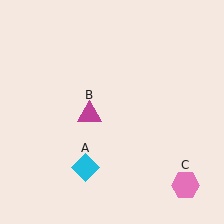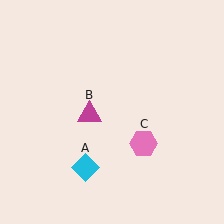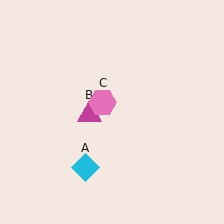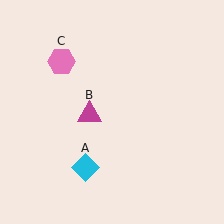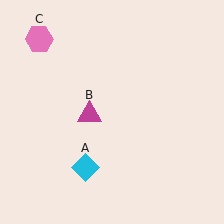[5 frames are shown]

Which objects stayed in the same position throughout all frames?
Cyan diamond (object A) and magenta triangle (object B) remained stationary.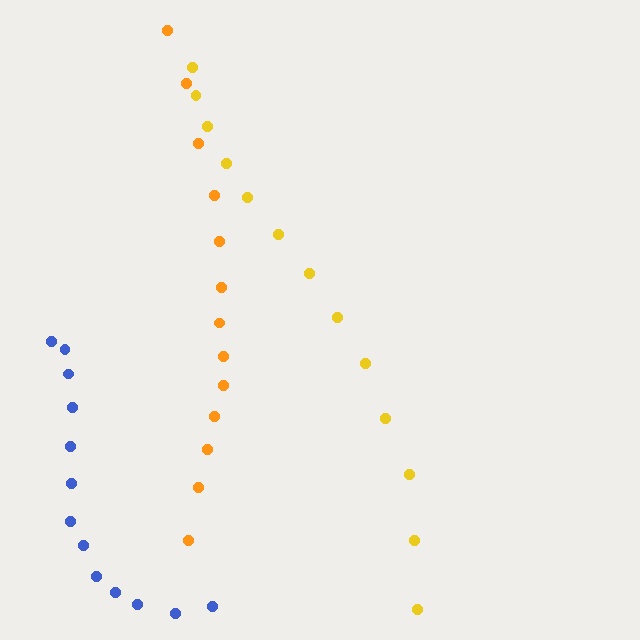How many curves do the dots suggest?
There are 3 distinct paths.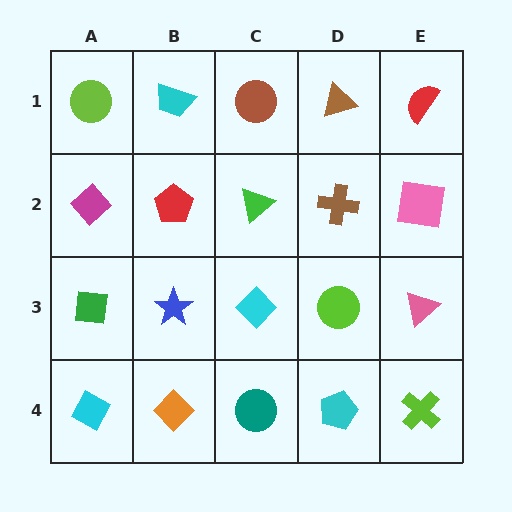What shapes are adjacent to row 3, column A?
A magenta diamond (row 2, column A), a cyan diamond (row 4, column A), a blue star (row 3, column B).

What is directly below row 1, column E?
A pink square.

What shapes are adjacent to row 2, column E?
A red semicircle (row 1, column E), a pink triangle (row 3, column E), a brown cross (row 2, column D).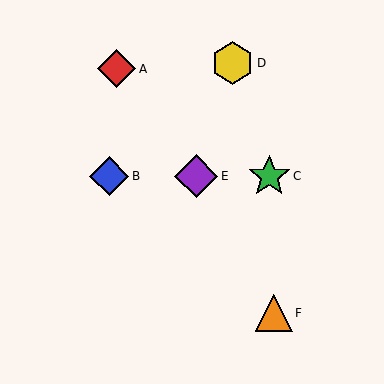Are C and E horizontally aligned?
Yes, both are at y≈176.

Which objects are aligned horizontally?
Objects B, C, E are aligned horizontally.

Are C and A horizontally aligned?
No, C is at y≈176 and A is at y≈69.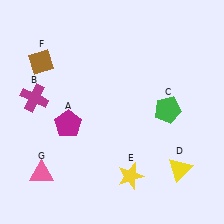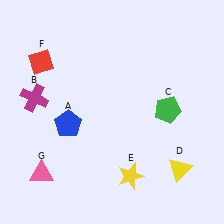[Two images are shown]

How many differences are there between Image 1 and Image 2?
There are 2 differences between the two images.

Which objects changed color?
A changed from magenta to blue. F changed from brown to red.